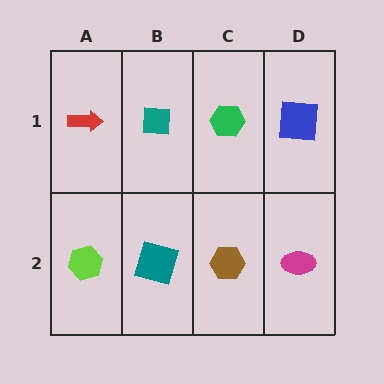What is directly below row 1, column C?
A brown hexagon.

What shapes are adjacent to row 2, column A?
A red arrow (row 1, column A), a teal square (row 2, column B).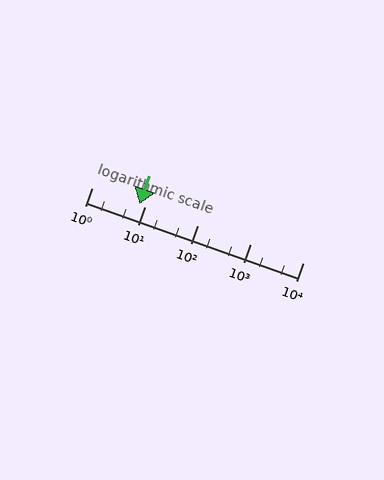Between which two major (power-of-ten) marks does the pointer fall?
The pointer is between 1 and 10.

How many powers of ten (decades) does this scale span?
The scale spans 4 decades, from 1 to 10000.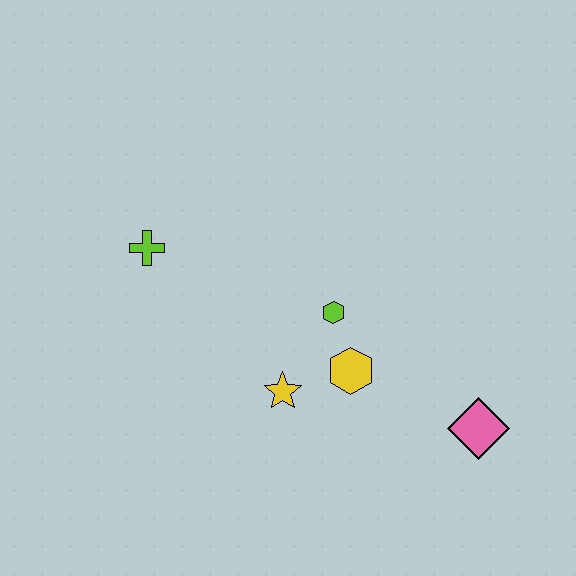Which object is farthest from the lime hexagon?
The lime cross is farthest from the lime hexagon.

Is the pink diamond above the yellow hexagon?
No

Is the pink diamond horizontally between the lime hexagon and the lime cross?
No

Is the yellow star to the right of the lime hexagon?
No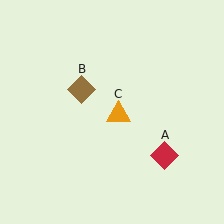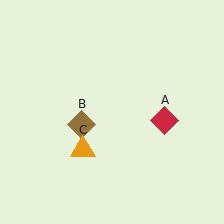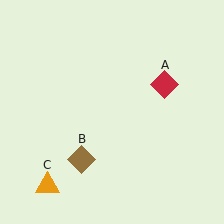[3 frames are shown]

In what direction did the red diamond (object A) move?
The red diamond (object A) moved up.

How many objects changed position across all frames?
3 objects changed position: red diamond (object A), brown diamond (object B), orange triangle (object C).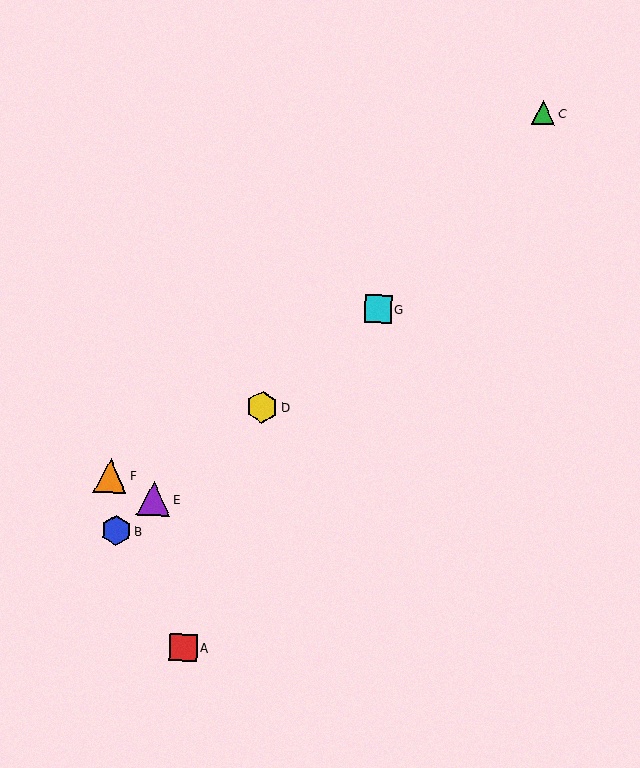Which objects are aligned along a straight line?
Objects B, D, E, G are aligned along a straight line.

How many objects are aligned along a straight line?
4 objects (B, D, E, G) are aligned along a straight line.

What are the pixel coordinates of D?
Object D is at (262, 407).